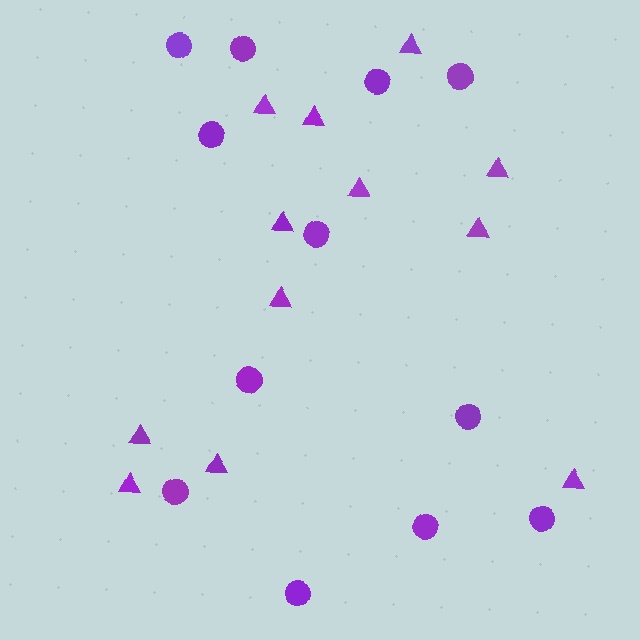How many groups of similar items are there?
There are 2 groups: one group of triangles (12) and one group of circles (12).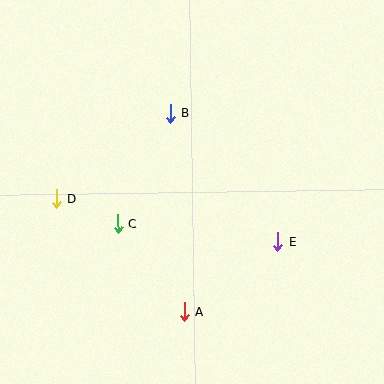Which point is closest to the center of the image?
Point C at (118, 224) is closest to the center.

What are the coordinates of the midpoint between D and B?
The midpoint between D and B is at (113, 156).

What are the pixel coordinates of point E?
Point E is at (277, 241).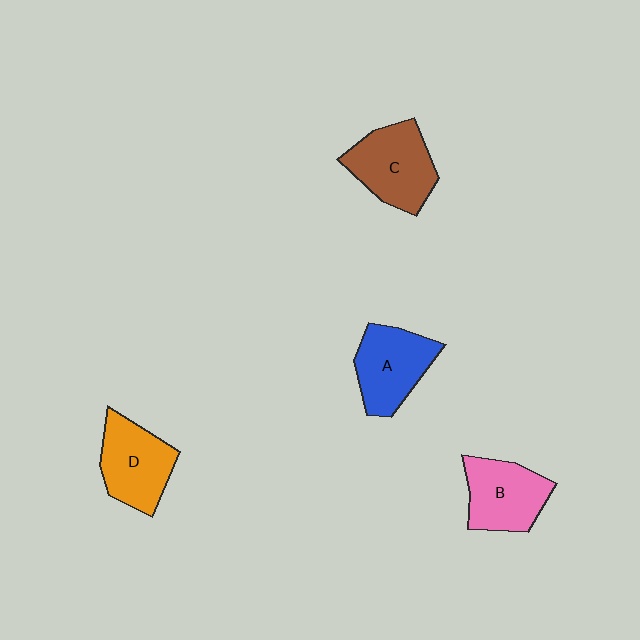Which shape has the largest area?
Shape C (brown).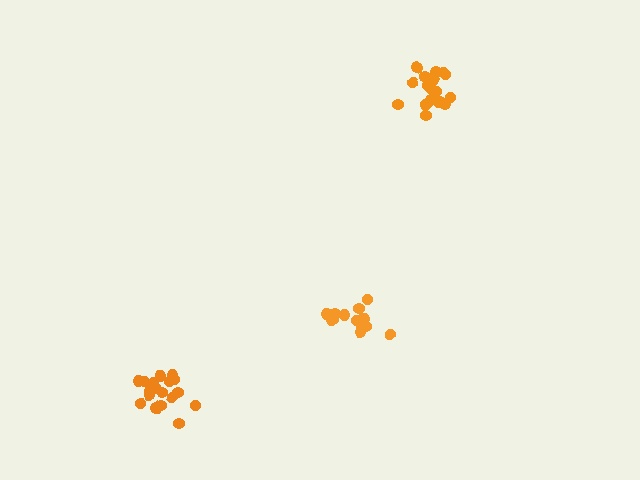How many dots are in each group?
Group 1: 15 dots, Group 2: 19 dots, Group 3: 18 dots (52 total).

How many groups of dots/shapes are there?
There are 3 groups.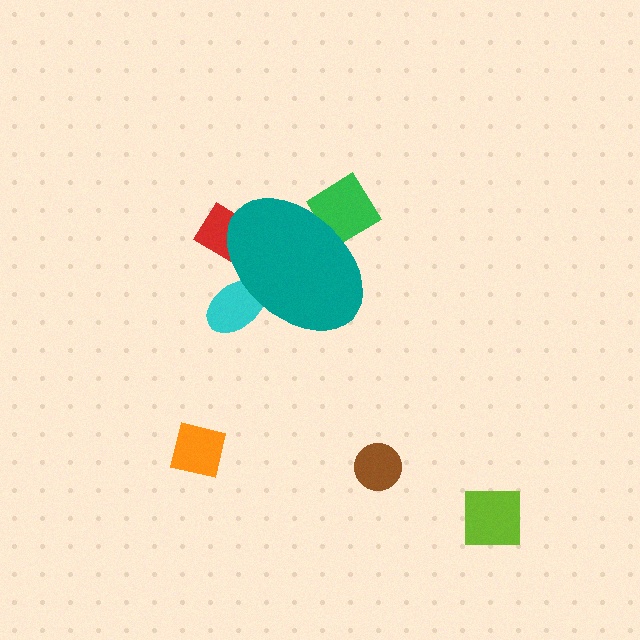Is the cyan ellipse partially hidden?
Yes, the cyan ellipse is partially hidden behind the teal ellipse.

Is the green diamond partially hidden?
Yes, the green diamond is partially hidden behind the teal ellipse.